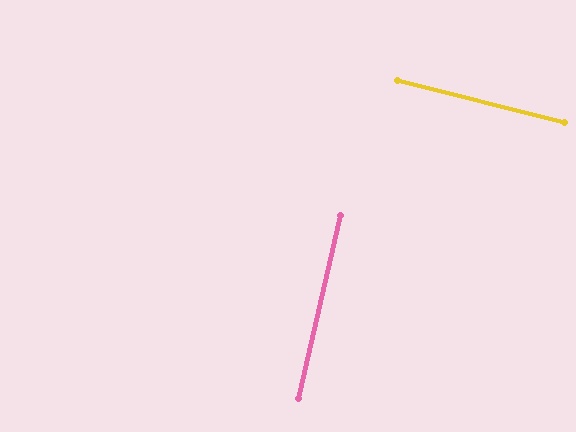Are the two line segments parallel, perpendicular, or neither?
Perpendicular — they meet at approximately 89°.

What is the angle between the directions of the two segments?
Approximately 89 degrees.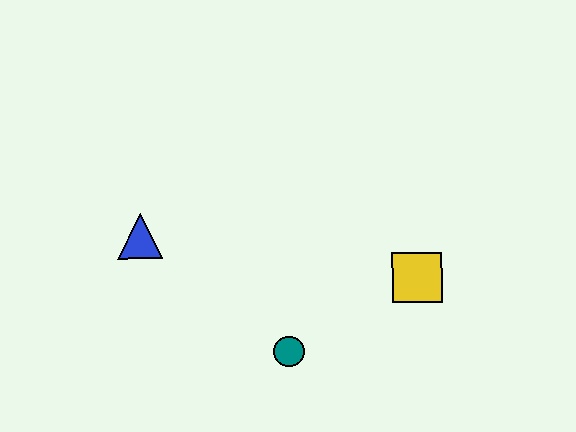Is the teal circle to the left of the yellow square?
Yes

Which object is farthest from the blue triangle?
The yellow square is farthest from the blue triangle.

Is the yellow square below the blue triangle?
Yes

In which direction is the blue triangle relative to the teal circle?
The blue triangle is to the left of the teal circle.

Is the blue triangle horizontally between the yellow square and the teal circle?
No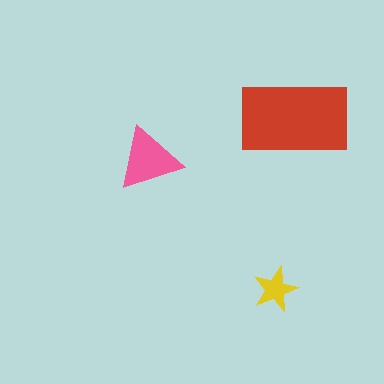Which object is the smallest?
The yellow star.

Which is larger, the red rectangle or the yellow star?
The red rectangle.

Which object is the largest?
The red rectangle.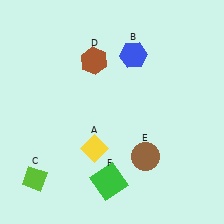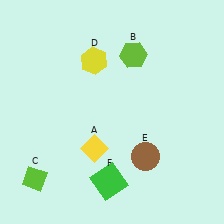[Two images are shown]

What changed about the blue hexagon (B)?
In Image 1, B is blue. In Image 2, it changed to lime.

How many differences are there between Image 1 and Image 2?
There are 2 differences between the two images.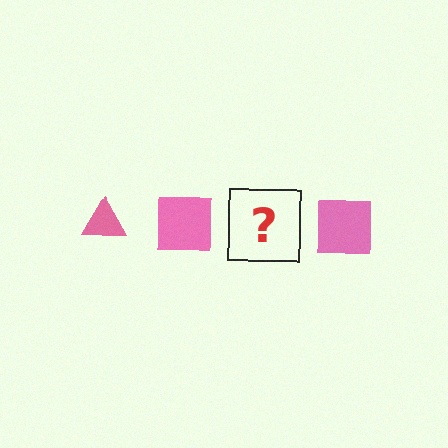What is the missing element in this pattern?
The missing element is a pink triangle.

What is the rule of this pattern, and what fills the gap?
The rule is that the pattern cycles through triangle, square shapes in pink. The gap should be filled with a pink triangle.